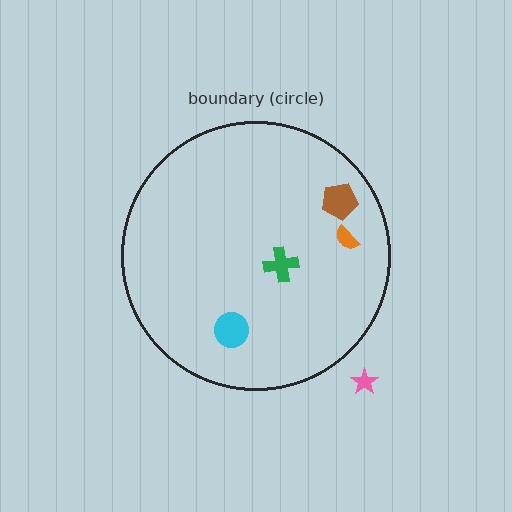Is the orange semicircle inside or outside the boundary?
Inside.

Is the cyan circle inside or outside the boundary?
Inside.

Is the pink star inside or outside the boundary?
Outside.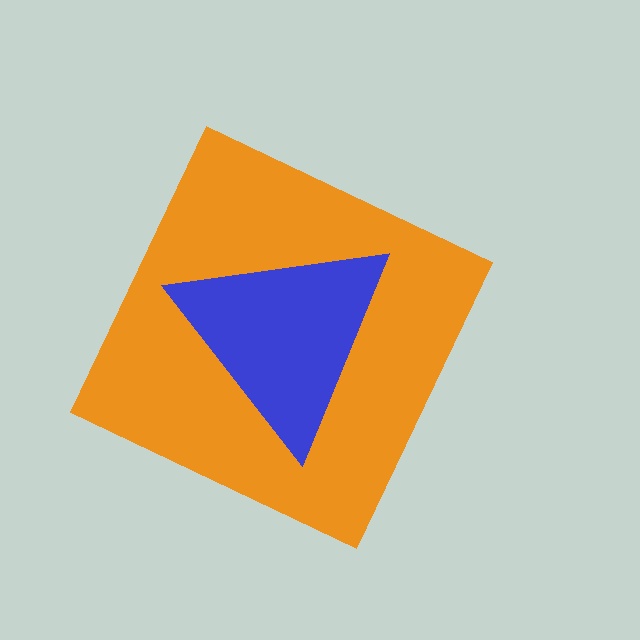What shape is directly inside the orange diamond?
The blue triangle.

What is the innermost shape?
The blue triangle.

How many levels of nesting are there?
2.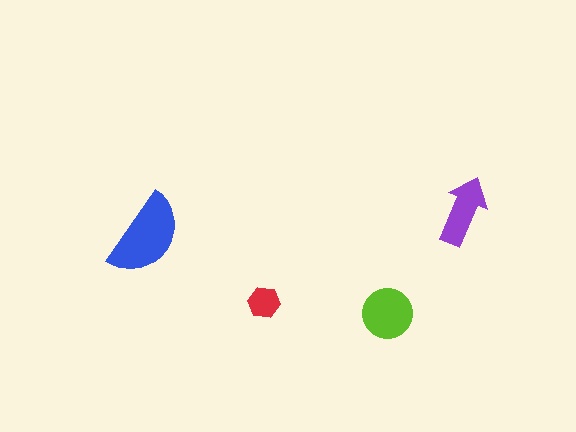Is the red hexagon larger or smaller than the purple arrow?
Smaller.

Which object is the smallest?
The red hexagon.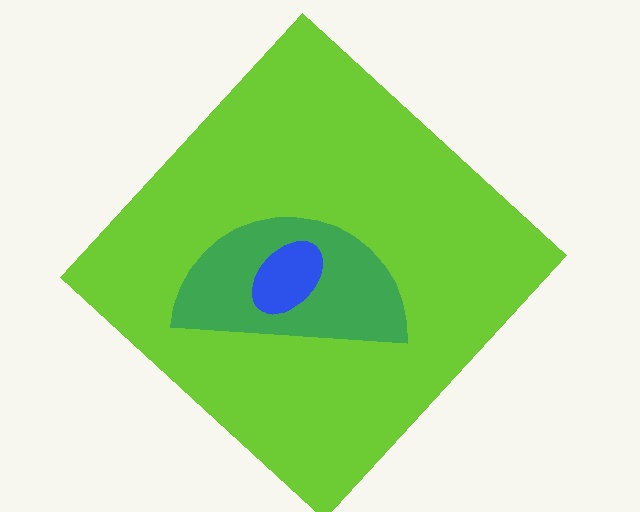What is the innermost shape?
The blue ellipse.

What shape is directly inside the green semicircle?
The blue ellipse.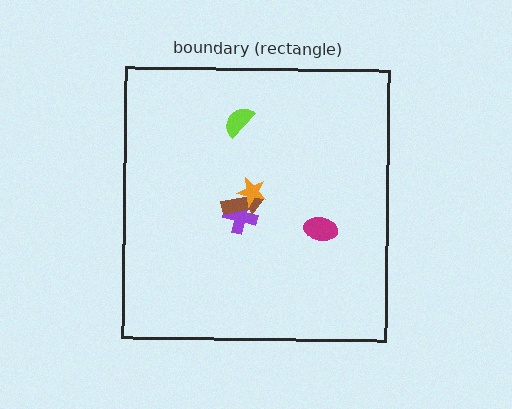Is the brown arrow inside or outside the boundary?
Inside.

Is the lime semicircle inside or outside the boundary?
Inside.